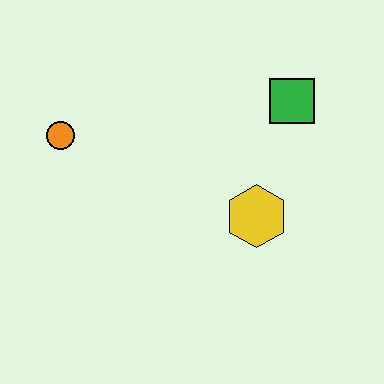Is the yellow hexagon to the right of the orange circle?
Yes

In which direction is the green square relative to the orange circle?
The green square is to the right of the orange circle.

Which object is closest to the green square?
The yellow hexagon is closest to the green square.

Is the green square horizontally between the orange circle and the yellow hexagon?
No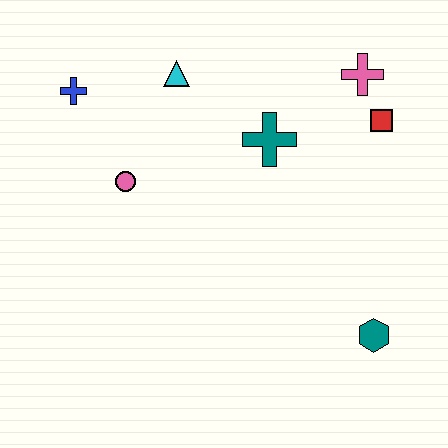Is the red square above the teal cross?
Yes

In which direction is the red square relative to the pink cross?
The red square is below the pink cross.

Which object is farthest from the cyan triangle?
The teal hexagon is farthest from the cyan triangle.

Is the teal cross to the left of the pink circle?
No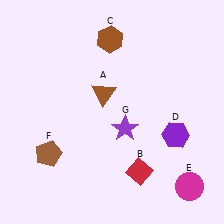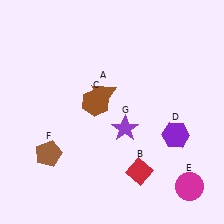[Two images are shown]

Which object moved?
The brown hexagon (C) moved down.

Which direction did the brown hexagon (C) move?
The brown hexagon (C) moved down.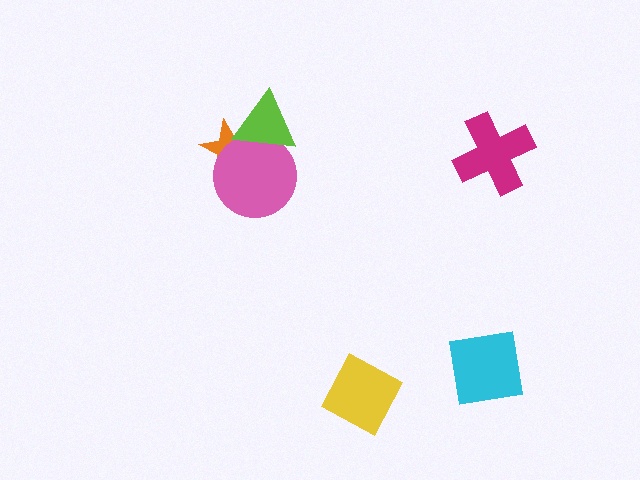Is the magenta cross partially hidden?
No, no other shape covers it.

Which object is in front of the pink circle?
The lime triangle is in front of the pink circle.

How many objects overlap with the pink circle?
2 objects overlap with the pink circle.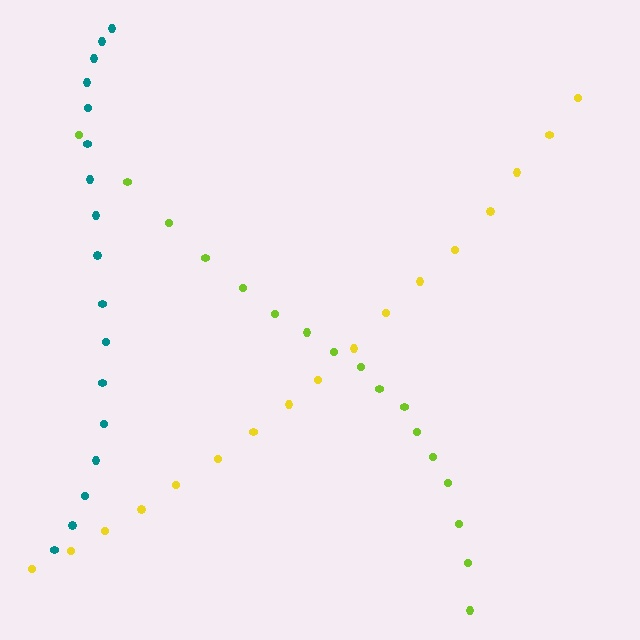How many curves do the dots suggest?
There are 3 distinct paths.